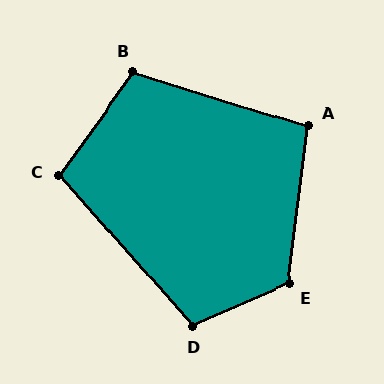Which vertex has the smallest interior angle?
A, at approximately 100 degrees.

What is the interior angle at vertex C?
Approximately 103 degrees (obtuse).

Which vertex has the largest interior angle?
E, at approximately 120 degrees.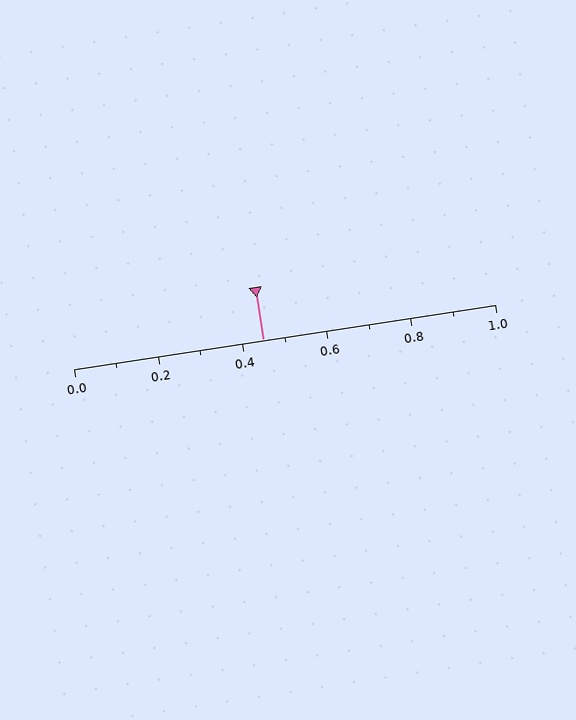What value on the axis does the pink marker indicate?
The marker indicates approximately 0.45.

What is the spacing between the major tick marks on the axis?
The major ticks are spaced 0.2 apart.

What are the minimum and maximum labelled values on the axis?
The axis runs from 0.0 to 1.0.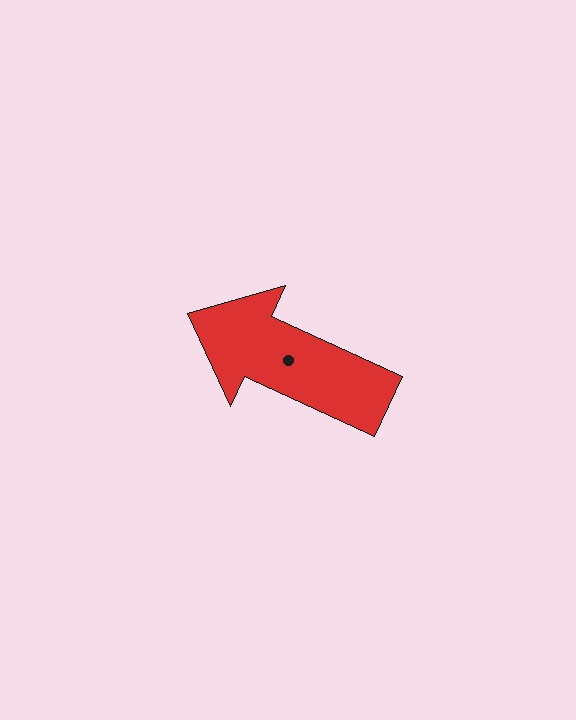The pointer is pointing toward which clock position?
Roughly 10 o'clock.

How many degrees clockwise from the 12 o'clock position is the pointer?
Approximately 295 degrees.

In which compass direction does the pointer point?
Northwest.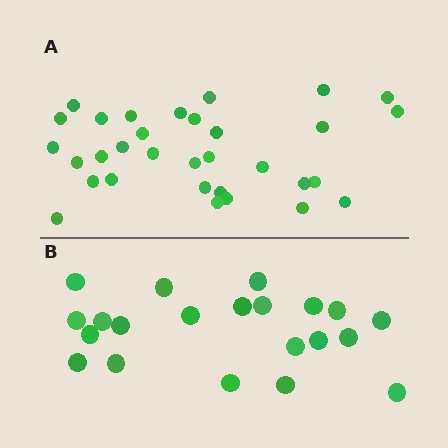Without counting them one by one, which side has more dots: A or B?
Region A (the top region) has more dots.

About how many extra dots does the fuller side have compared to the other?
Region A has roughly 12 or so more dots than region B.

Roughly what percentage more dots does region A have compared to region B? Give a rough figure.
About 50% more.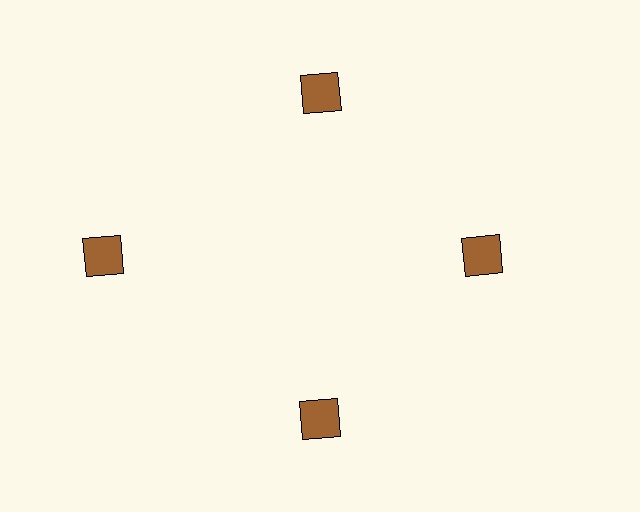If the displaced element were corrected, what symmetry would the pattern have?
It would have 4-fold rotational symmetry — the pattern would map onto itself every 90 degrees.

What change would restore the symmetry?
The symmetry would be restored by moving it inward, back onto the ring so that all 4 squares sit at equal angles and equal distance from the center.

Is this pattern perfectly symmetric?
No. The 4 brown squares are arranged in a ring, but one element near the 9 o'clock position is pushed outward from the center, breaking the 4-fold rotational symmetry.